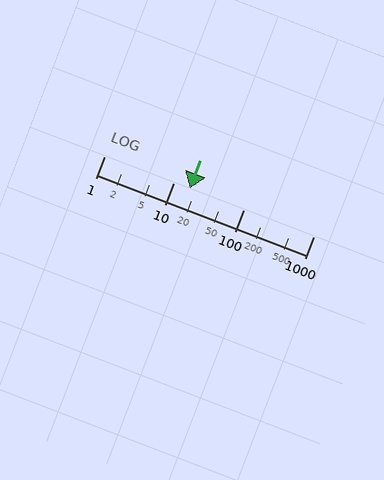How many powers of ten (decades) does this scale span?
The scale spans 3 decades, from 1 to 1000.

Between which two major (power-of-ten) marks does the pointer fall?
The pointer is between 10 and 100.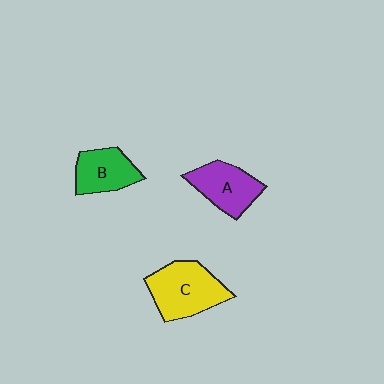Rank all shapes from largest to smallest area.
From largest to smallest: C (yellow), A (purple), B (green).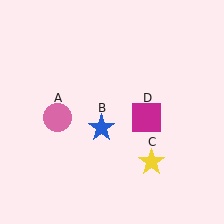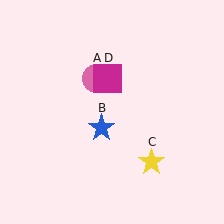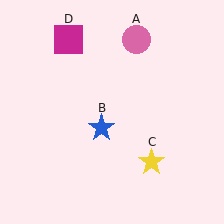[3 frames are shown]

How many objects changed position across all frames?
2 objects changed position: pink circle (object A), magenta square (object D).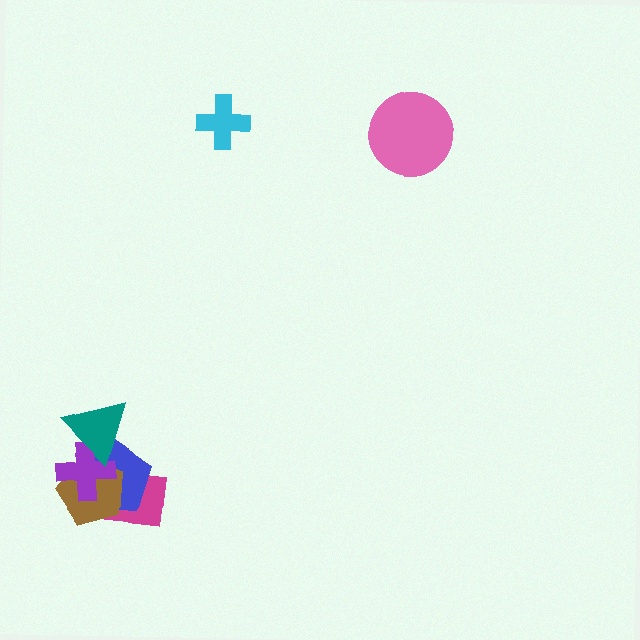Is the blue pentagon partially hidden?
Yes, it is partially covered by another shape.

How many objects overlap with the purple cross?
4 objects overlap with the purple cross.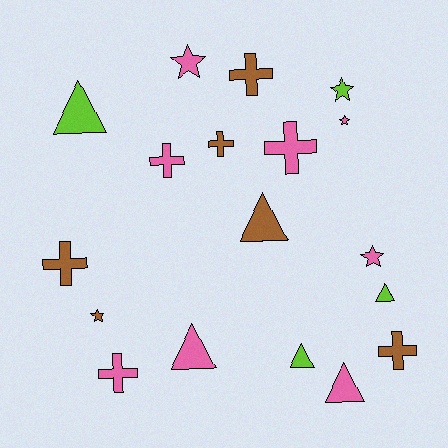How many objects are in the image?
There are 18 objects.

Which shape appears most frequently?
Cross, with 7 objects.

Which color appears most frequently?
Pink, with 8 objects.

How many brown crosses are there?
There are 4 brown crosses.